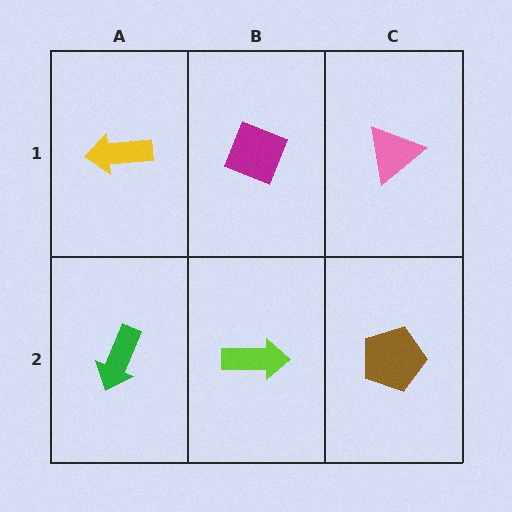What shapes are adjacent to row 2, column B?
A magenta diamond (row 1, column B), a green arrow (row 2, column A), a brown pentagon (row 2, column C).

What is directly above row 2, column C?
A pink triangle.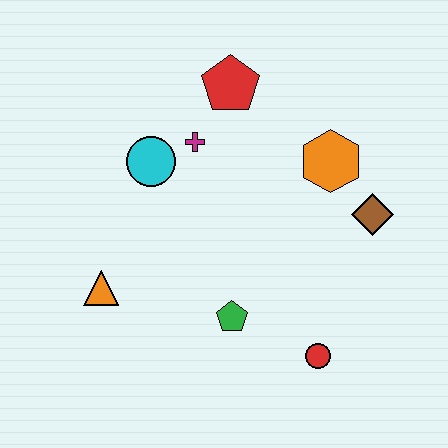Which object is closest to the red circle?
The green pentagon is closest to the red circle.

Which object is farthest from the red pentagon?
The red circle is farthest from the red pentagon.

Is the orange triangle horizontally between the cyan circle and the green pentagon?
No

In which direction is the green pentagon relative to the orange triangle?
The green pentagon is to the right of the orange triangle.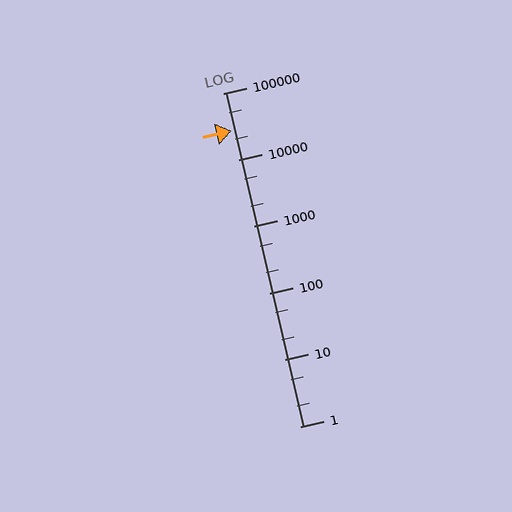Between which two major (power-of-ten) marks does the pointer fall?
The pointer is between 10000 and 100000.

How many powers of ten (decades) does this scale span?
The scale spans 5 decades, from 1 to 100000.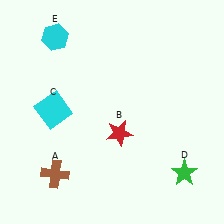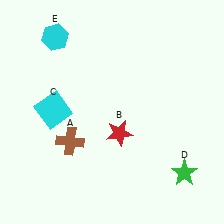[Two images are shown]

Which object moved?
The brown cross (A) moved up.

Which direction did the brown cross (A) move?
The brown cross (A) moved up.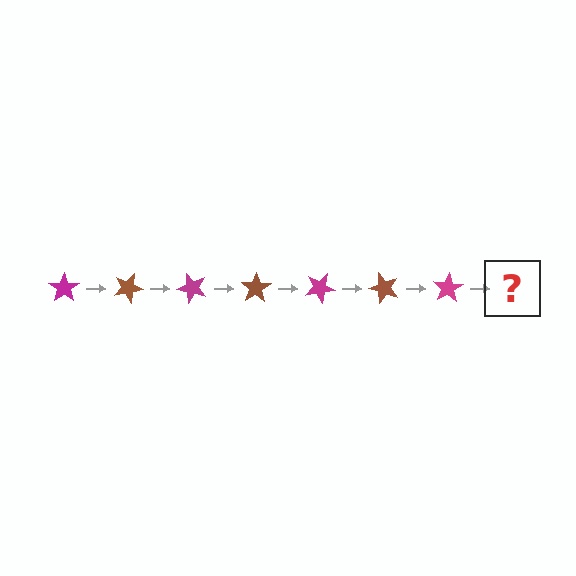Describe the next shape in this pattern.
It should be a brown star, rotated 175 degrees from the start.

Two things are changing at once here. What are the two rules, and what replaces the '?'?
The two rules are that it rotates 25 degrees each step and the color cycles through magenta and brown. The '?' should be a brown star, rotated 175 degrees from the start.